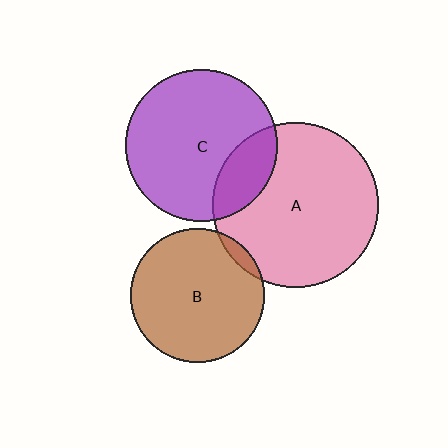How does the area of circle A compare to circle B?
Approximately 1.5 times.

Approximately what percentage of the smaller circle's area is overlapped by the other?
Approximately 5%.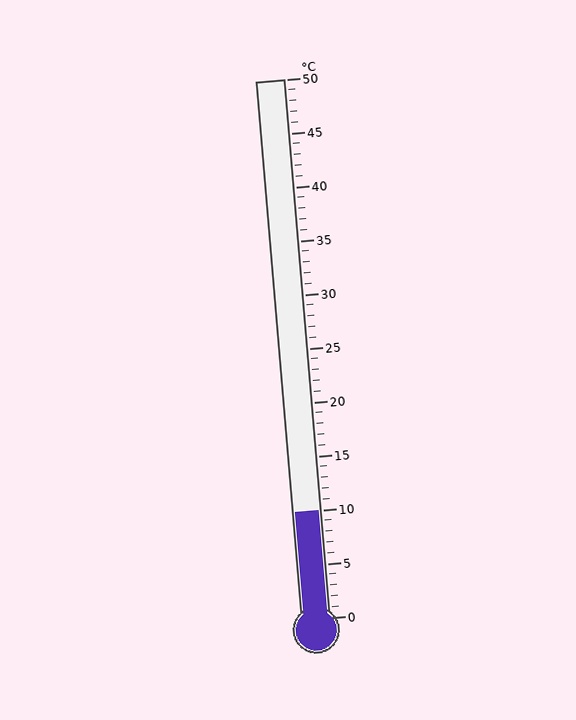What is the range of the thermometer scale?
The thermometer scale ranges from 0°C to 50°C.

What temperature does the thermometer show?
The thermometer shows approximately 10°C.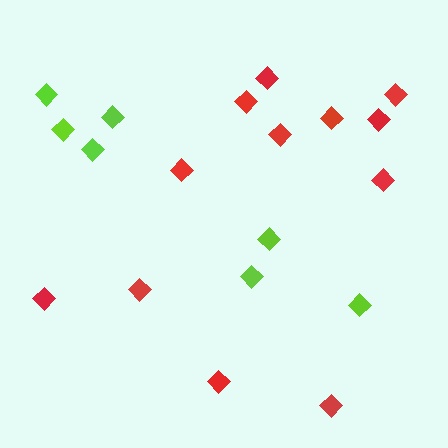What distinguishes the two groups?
There are 2 groups: one group of lime diamonds (7) and one group of red diamonds (12).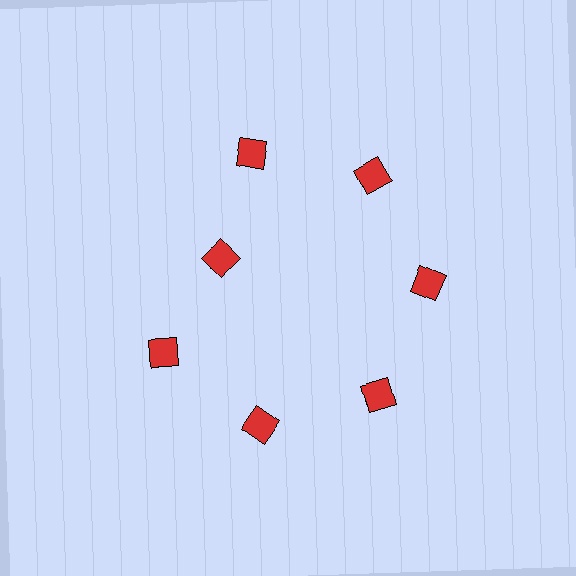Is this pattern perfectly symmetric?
No. The 7 red diamonds are arranged in a ring, but one element near the 10 o'clock position is pulled inward toward the center, breaking the 7-fold rotational symmetry.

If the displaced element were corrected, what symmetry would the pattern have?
It would have 7-fold rotational symmetry — the pattern would map onto itself every 51 degrees.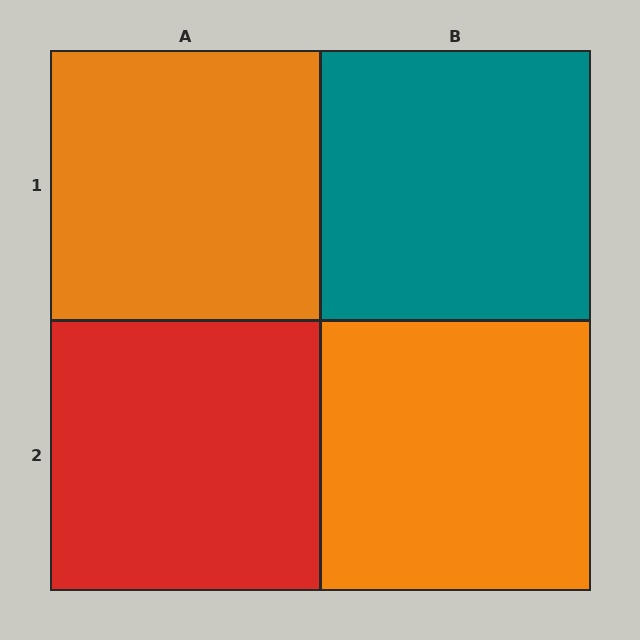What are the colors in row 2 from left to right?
Red, orange.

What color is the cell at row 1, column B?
Teal.